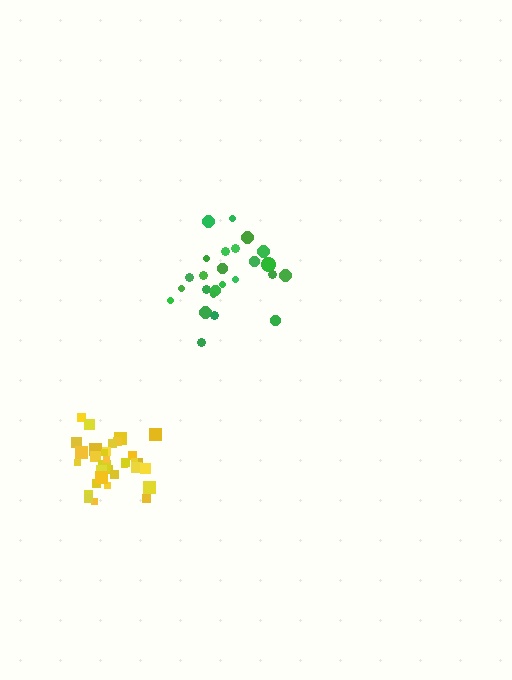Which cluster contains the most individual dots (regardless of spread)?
Yellow (33).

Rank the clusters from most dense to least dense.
yellow, green.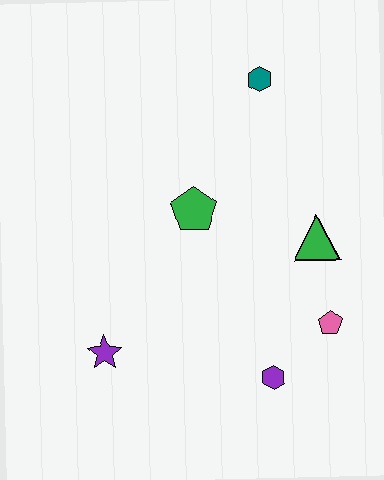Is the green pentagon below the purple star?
No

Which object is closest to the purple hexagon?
The pink pentagon is closest to the purple hexagon.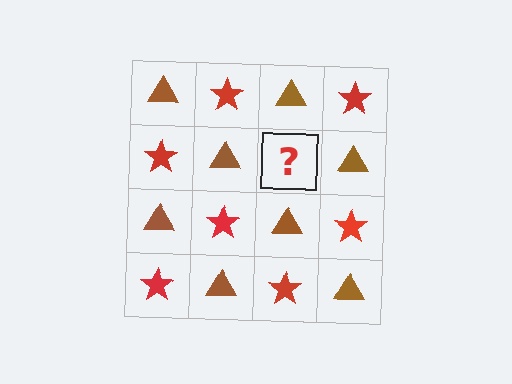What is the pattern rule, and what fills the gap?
The rule is that it alternates brown triangle and red star in a checkerboard pattern. The gap should be filled with a red star.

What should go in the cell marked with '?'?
The missing cell should contain a red star.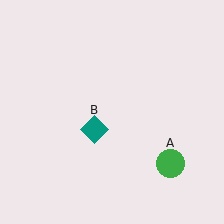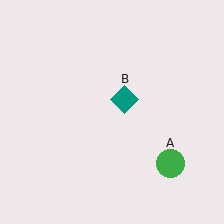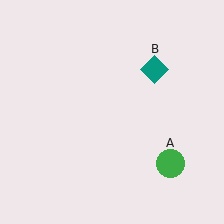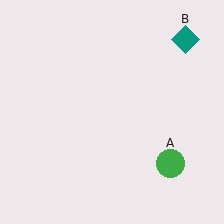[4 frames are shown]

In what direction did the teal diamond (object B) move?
The teal diamond (object B) moved up and to the right.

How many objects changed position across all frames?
1 object changed position: teal diamond (object B).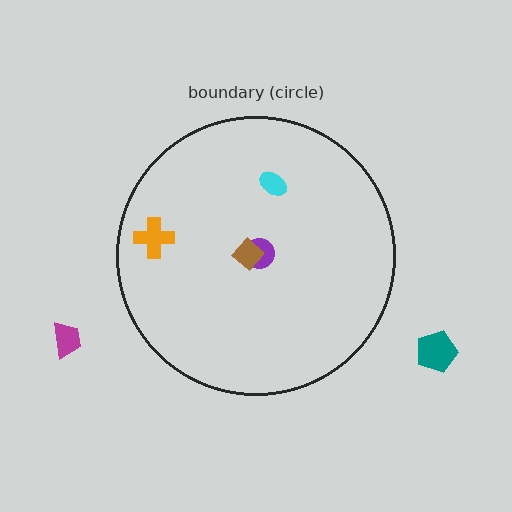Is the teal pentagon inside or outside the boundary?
Outside.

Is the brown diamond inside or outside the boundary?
Inside.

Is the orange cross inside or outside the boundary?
Inside.